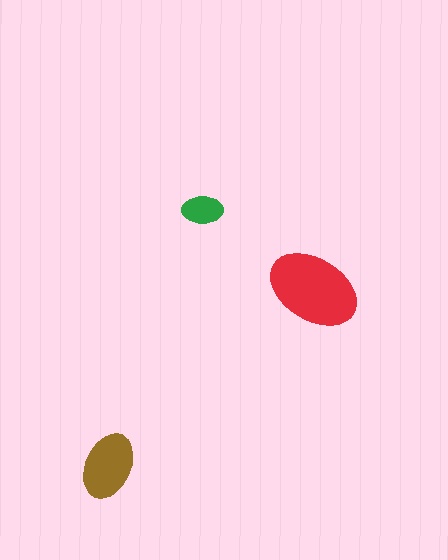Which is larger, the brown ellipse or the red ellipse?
The red one.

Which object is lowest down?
The brown ellipse is bottommost.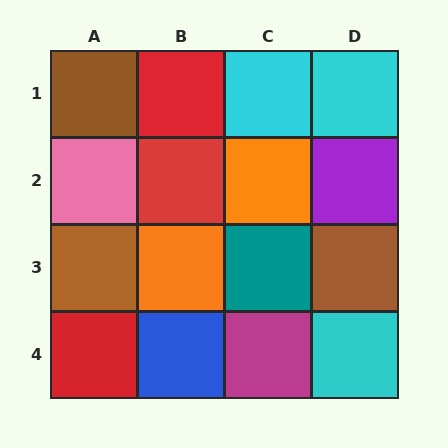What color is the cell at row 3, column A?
Brown.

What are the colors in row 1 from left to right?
Brown, red, cyan, cyan.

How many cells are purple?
1 cell is purple.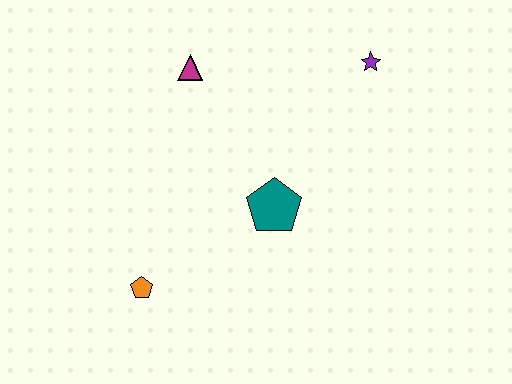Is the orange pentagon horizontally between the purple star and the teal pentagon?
No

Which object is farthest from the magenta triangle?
The orange pentagon is farthest from the magenta triangle.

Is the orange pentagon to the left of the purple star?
Yes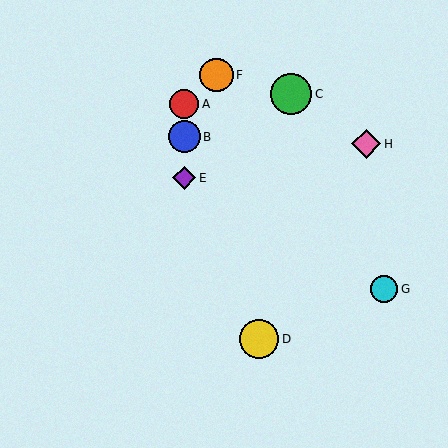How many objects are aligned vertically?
3 objects (A, B, E) are aligned vertically.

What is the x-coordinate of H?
Object H is at x≈366.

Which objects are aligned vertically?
Objects A, B, E are aligned vertically.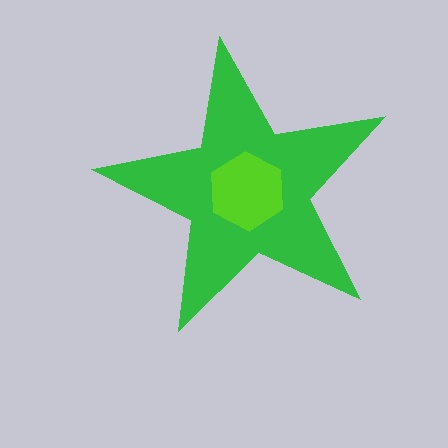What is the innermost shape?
The lime hexagon.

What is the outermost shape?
The green star.